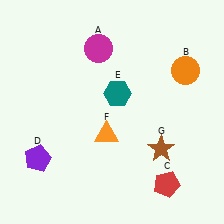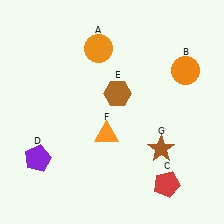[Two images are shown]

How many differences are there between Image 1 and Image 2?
There are 2 differences between the two images.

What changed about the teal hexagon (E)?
In Image 1, E is teal. In Image 2, it changed to brown.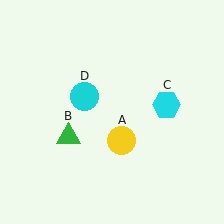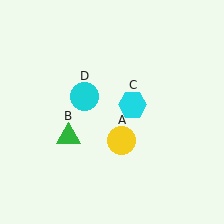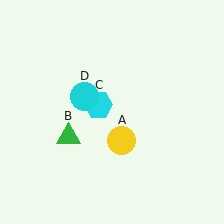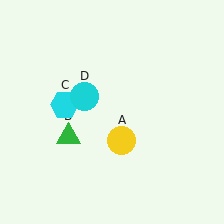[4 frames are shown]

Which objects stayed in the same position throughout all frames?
Yellow circle (object A) and green triangle (object B) and cyan circle (object D) remained stationary.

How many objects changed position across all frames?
1 object changed position: cyan hexagon (object C).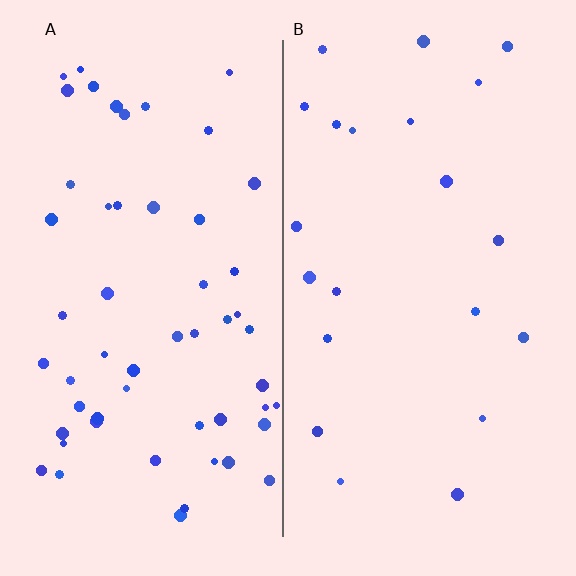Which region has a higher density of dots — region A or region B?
A (the left).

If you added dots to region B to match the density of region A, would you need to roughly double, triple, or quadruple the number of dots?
Approximately triple.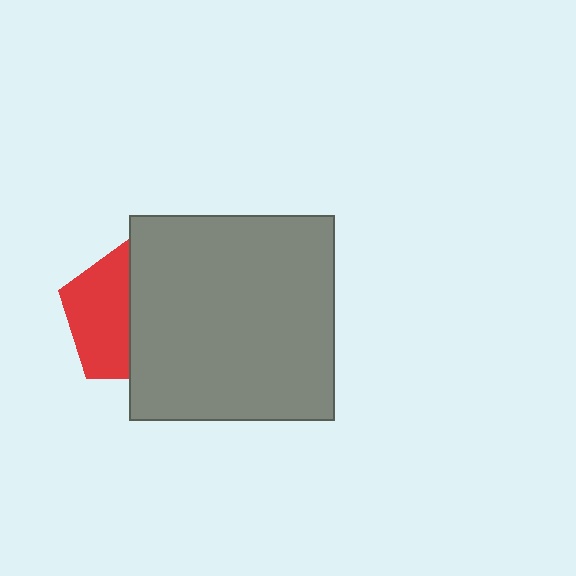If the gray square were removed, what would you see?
You would see the complete red pentagon.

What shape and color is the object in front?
The object in front is a gray square.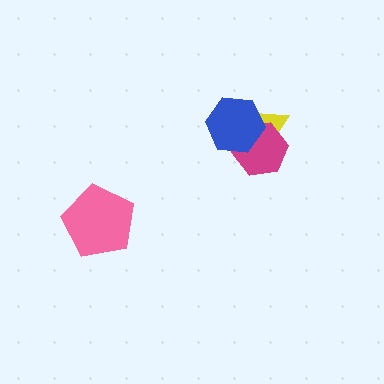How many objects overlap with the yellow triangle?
2 objects overlap with the yellow triangle.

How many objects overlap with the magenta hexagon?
2 objects overlap with the magenta hexagon.